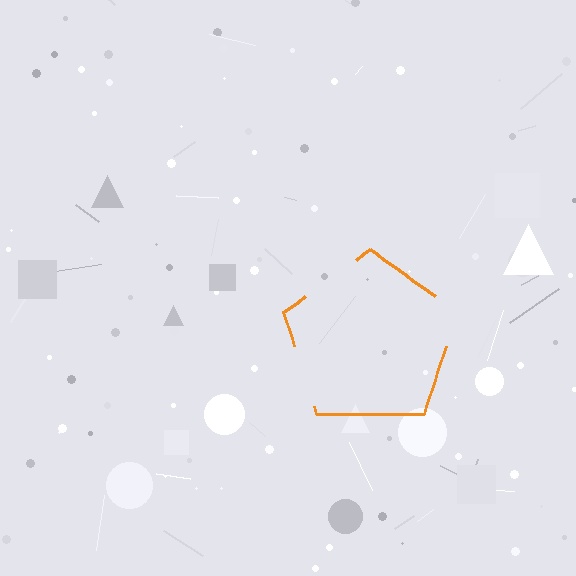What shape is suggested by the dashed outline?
The dashed outline suggests a pentagon.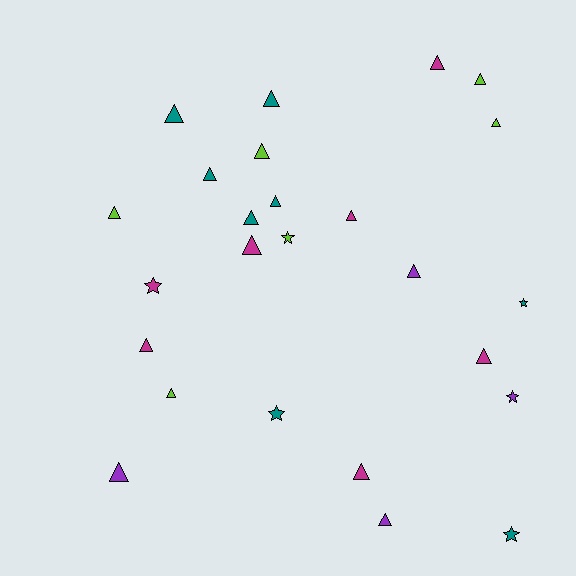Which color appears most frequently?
Teal, with 8 objects.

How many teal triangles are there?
There are 5 teal triangles.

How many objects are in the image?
There are 25 objects.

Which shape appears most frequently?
Triangle, with 19 objects.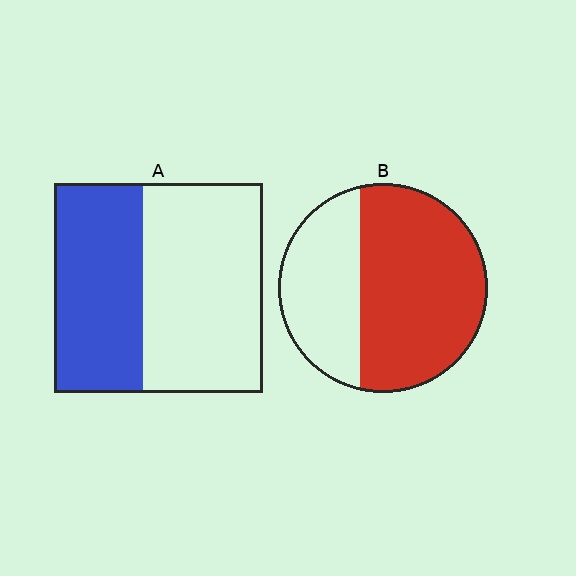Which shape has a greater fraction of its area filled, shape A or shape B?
Shape B.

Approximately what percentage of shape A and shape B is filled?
A is approximately 45% and B is approximately 65%.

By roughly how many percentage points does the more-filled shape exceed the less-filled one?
By roughly 20 percentage points (B over A).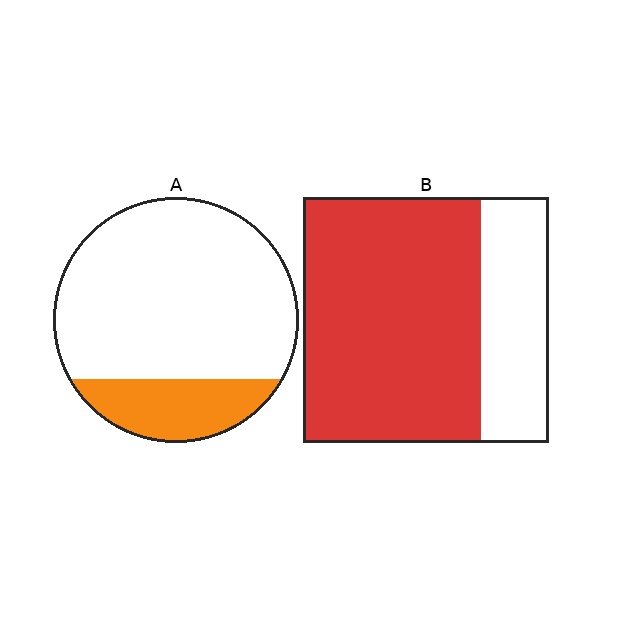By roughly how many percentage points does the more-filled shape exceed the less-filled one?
By roughly 50 percentage points (B over A).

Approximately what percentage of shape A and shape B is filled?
A is approximately 20% and B is approximately 70%.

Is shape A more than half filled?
No.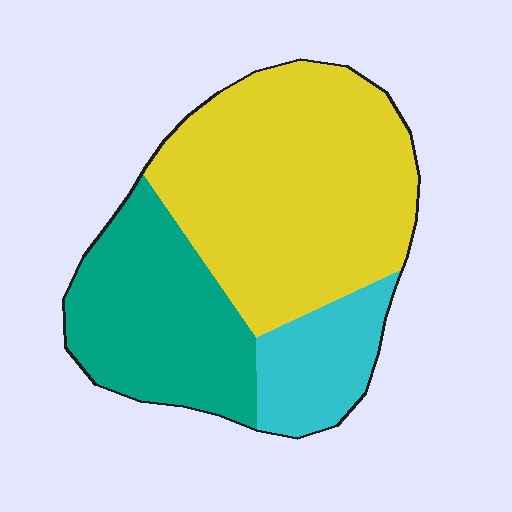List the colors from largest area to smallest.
From largest to smallest: yellow, teal, cyan.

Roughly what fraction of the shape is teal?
Teal covers roughly 30% of the shape.